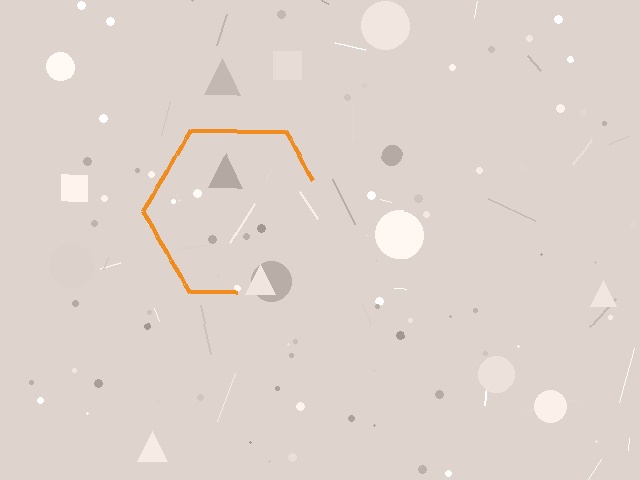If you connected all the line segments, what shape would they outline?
They would outline a hexagon.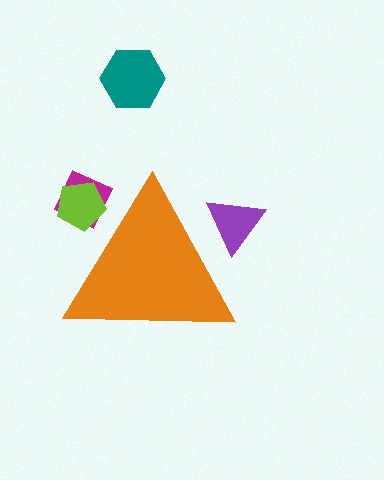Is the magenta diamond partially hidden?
Yes, the magenta diamond is partially hidden behind the orange triangle.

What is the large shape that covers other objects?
An orange triangle.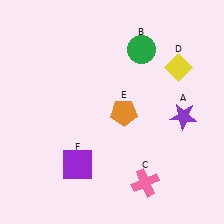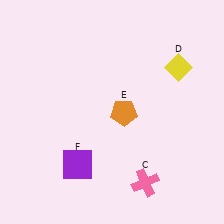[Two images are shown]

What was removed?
The purple star (A), the green circle (B) were removed in Image 2.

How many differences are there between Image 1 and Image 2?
There are 2 differences between the two images.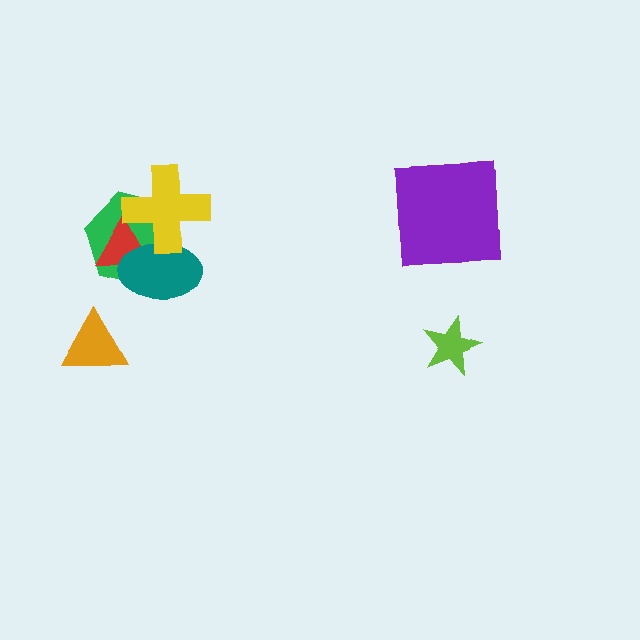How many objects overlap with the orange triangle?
0 objects overlap with the orange triangle.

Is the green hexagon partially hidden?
Yes, it is partially covered by another shape.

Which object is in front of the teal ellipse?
The yellow cross is in front of the teal ellipse.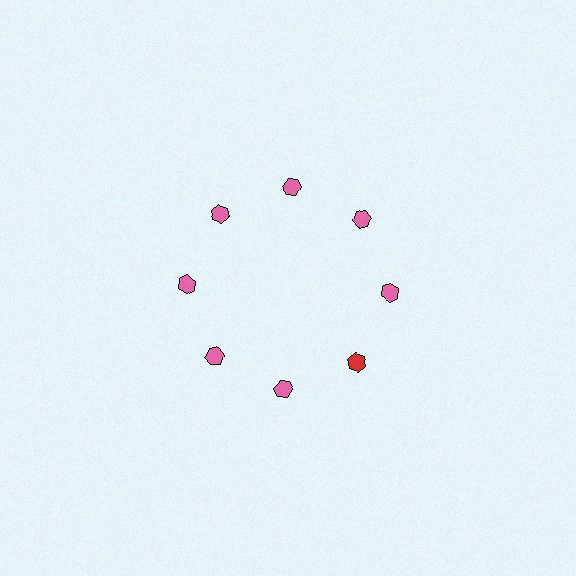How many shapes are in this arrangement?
There are 8 shapes arranged in a ring pattern.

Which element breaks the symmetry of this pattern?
The red hexagon at roughly the 4 o'clock position breaks the symmetry. All other shapes are pink hexagons.